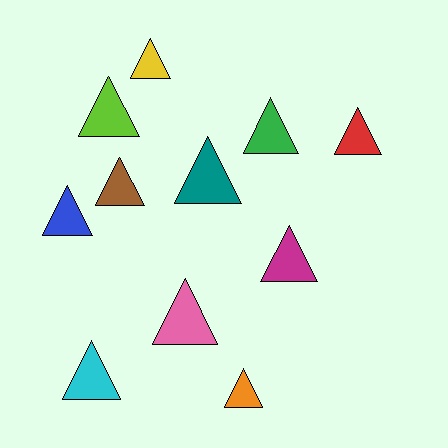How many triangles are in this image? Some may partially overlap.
There are 11 triangles.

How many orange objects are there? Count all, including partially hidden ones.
There is 1 orange object.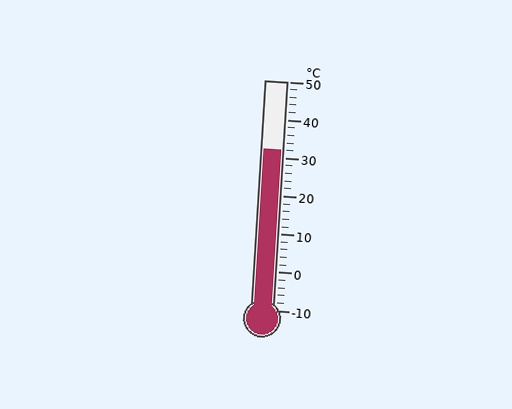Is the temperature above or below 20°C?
The temperature is above 20°C.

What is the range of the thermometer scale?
The thermometer scale ranges from -10°C to 50°C.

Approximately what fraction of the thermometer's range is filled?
The thermometer is filled to approximately 70% of its range.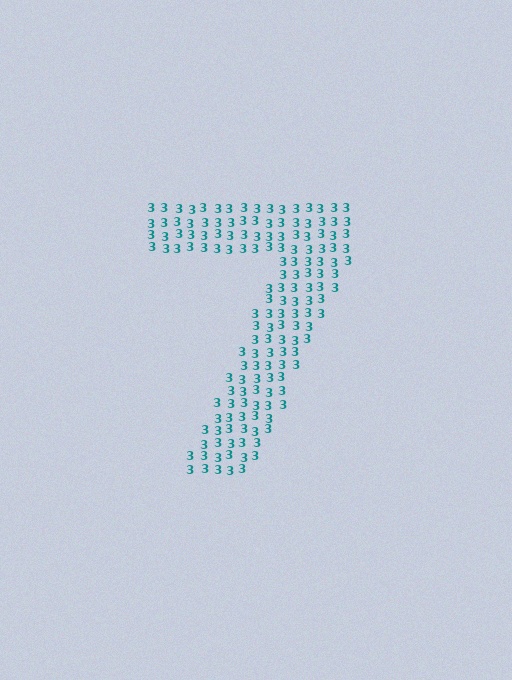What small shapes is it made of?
It is made of small digit 3's.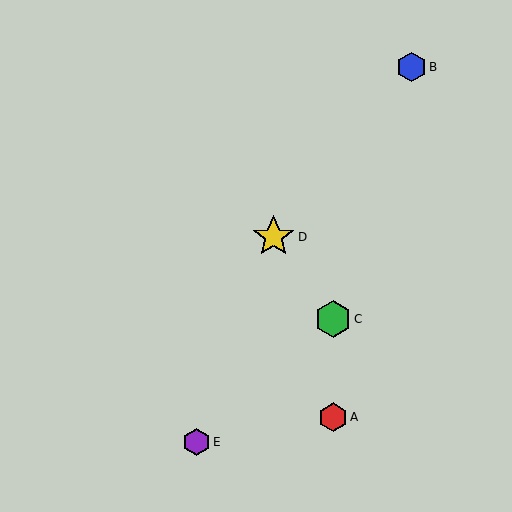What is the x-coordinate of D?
Object D is at x≈273.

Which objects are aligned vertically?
Objects A, C are aligned vertically.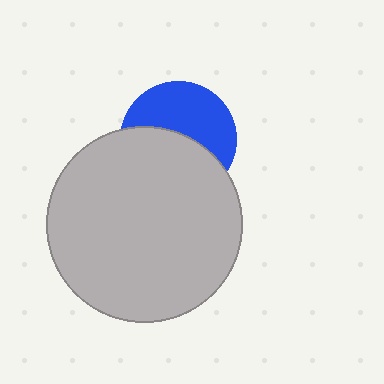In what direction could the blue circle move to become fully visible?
The blue circle could move up. That would shift it out from behind the light gray circle entirely.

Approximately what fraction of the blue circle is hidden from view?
Roughly 51% of the blue circle is hidden behind the light gray circle.